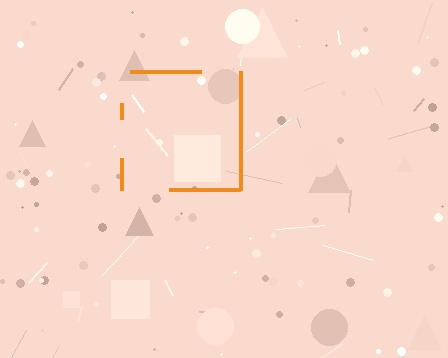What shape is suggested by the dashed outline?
The dashed outline suggests a square.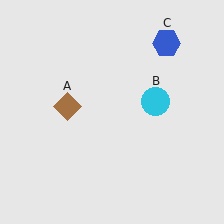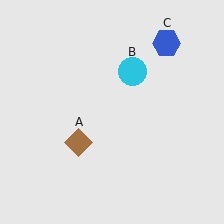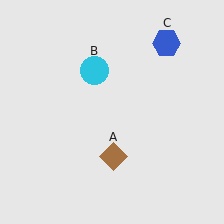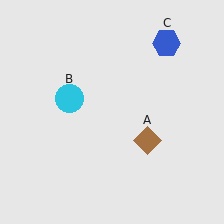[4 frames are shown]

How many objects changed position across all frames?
2 objects changed position: brown diamond (object A), cyan circle (object B).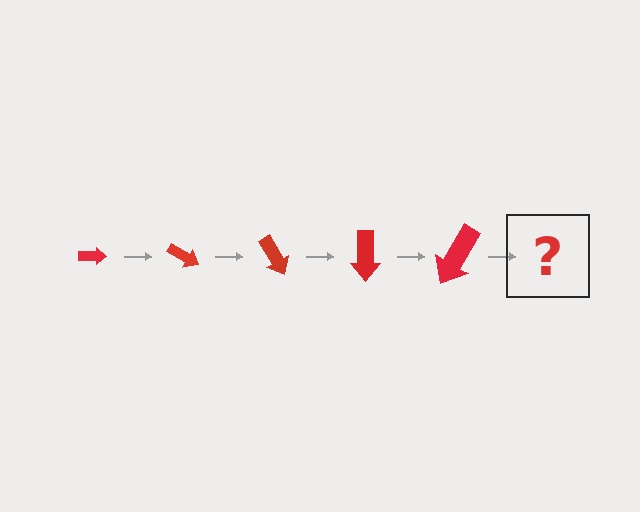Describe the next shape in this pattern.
It should be an arrow, larger than the previous one and rotated 150 degrees from the start.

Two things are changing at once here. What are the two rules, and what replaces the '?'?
The two rules are that the arrow grows larger each step and it rotates 30 degrees each step. The '?' should be an arrow, larger than the previous one and rotated 150 degrees from the start.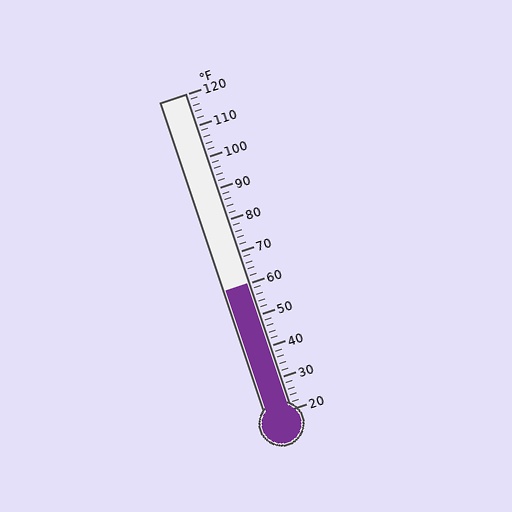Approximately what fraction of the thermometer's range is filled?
The thermometer is filled to approximately 40% of its range.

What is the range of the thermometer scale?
The thermometer scale ranges from 20°F to 120°F.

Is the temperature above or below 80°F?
The temperature is below 80°F.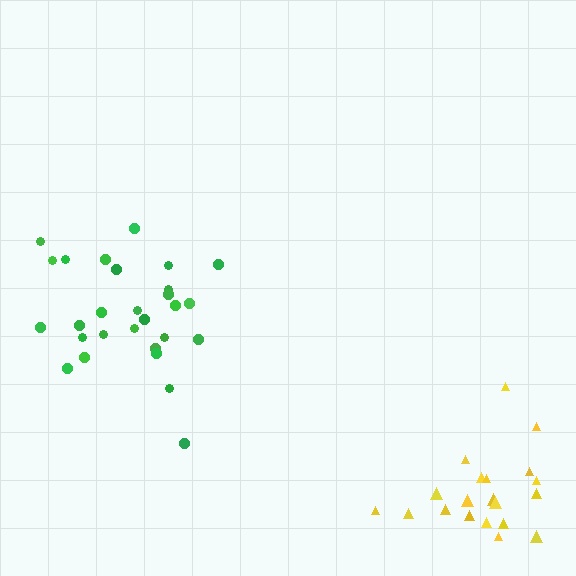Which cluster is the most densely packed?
Yellow.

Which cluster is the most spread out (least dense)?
Green.